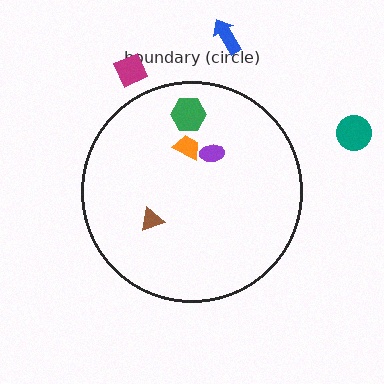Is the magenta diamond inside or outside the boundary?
Outside.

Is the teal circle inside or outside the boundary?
Outside.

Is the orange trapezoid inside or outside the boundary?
Inside.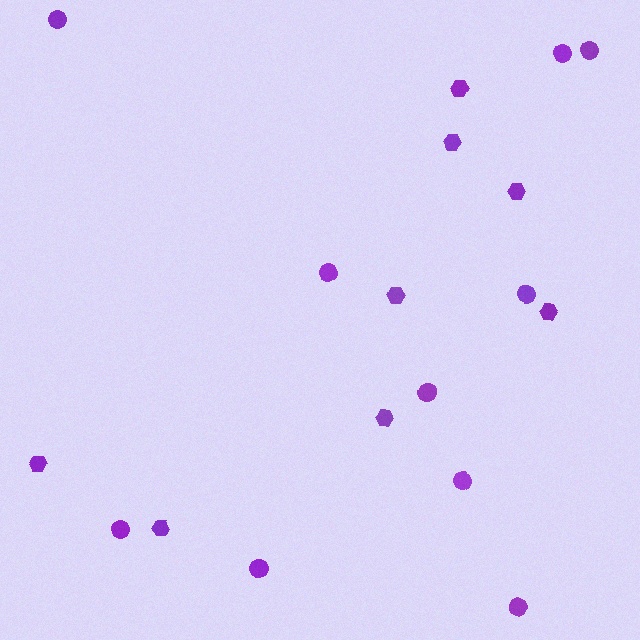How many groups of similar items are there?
There are 2 groups: one group of hexagons (8) and one group of circles (10).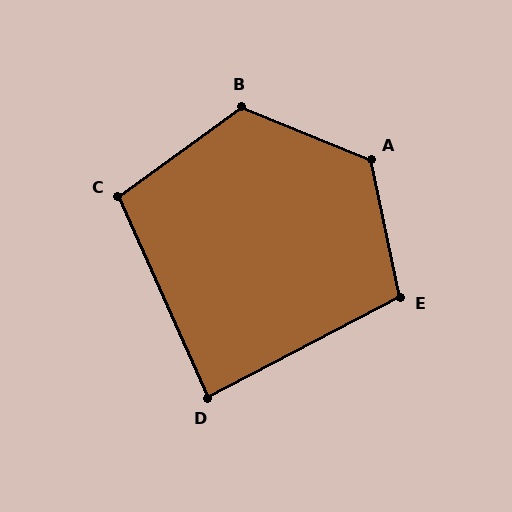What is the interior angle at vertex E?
Approximately 106 degrees (obtuse).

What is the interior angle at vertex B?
Approximately 122 degrees (obtuse).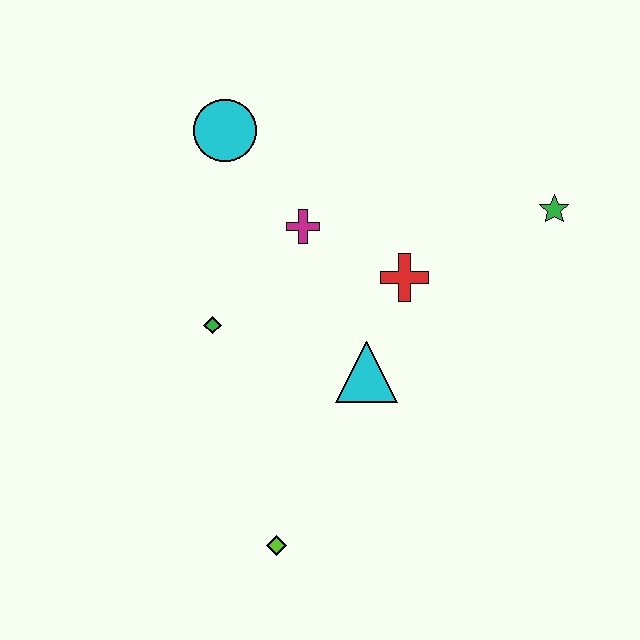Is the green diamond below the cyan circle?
Yes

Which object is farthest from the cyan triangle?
The cyan circle is farthest from the cyan triangle.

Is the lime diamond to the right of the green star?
No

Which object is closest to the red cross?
The cyan triangle is closest to the red cross.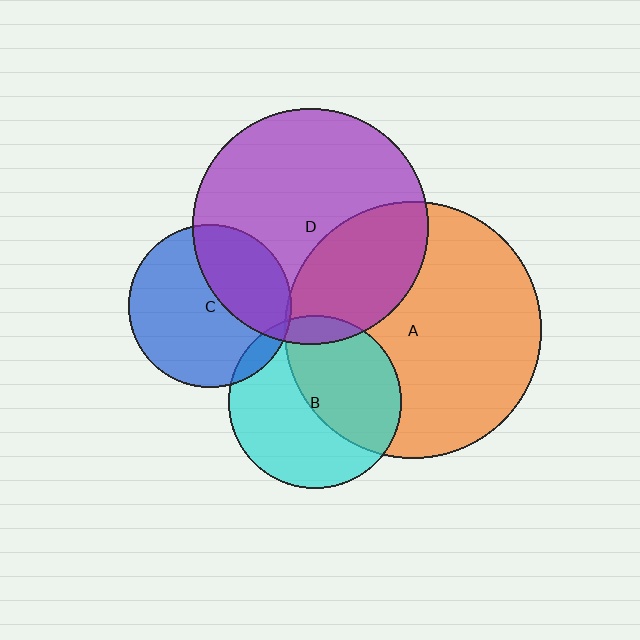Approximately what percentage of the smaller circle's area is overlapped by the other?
Approximately 30%.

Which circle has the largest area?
Circle A (orange).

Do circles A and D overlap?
Yes.